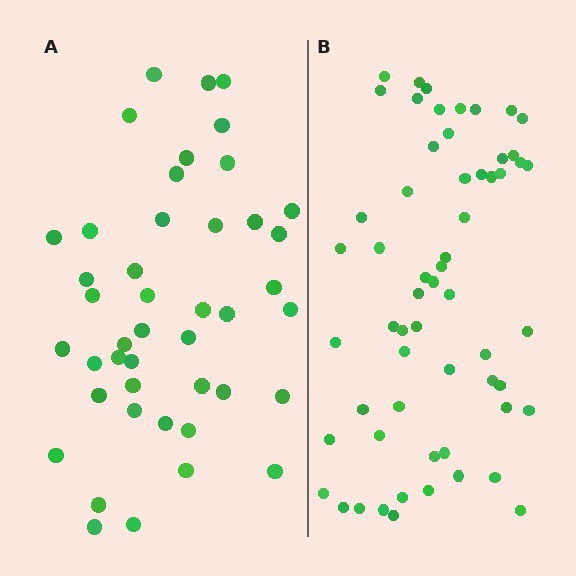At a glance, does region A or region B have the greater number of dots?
Region B (the right region) has more dots.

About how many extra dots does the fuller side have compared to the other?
Region B has approximately 15 more dots than region A.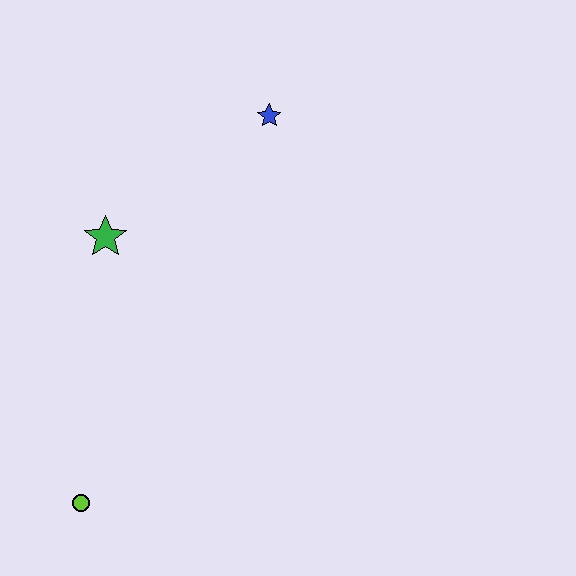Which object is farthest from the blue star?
The lime circle is farthest from the blue star.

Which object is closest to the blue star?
The green star is closest to the blue star.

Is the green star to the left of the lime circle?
No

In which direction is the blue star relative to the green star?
The blue star is to the right of the green star.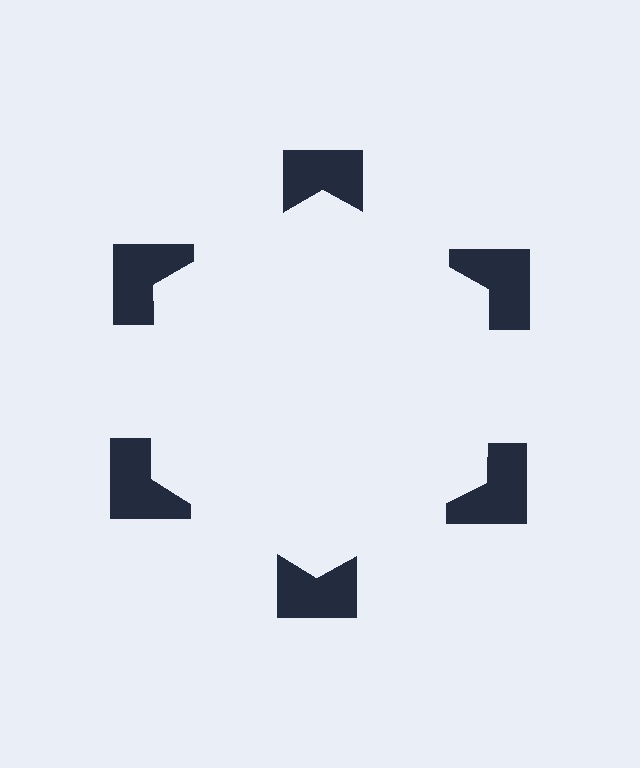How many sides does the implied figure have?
6 sides.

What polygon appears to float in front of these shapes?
An illusory hexagon — its edges are inferred from the aligned wedge cuts in the notched squares, not physically drawn.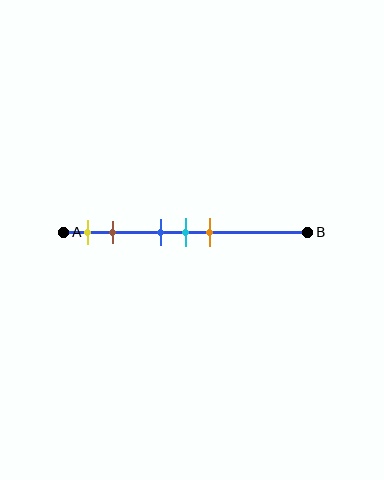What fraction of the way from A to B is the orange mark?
The orange mark is approximately 60% (0.6) of the way from A to B.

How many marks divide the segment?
There are 5 marks dividing the segment.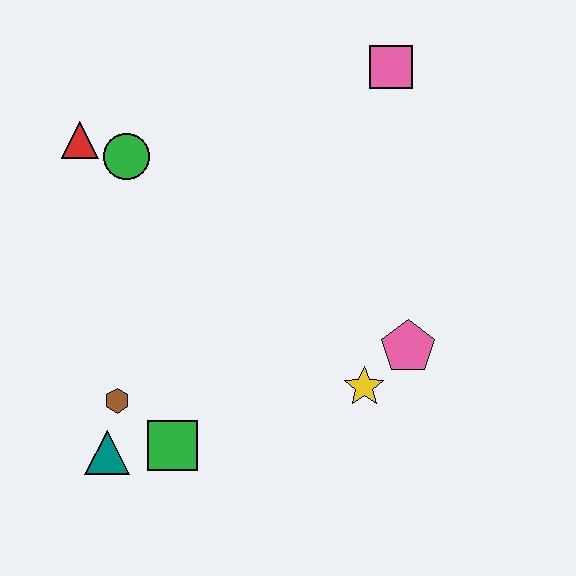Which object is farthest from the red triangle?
The pink pentagon is farthest from the red triangle.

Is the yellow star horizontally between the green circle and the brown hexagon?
No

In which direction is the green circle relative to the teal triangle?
The green circle is above the teal triangle.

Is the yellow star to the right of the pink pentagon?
No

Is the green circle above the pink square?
No